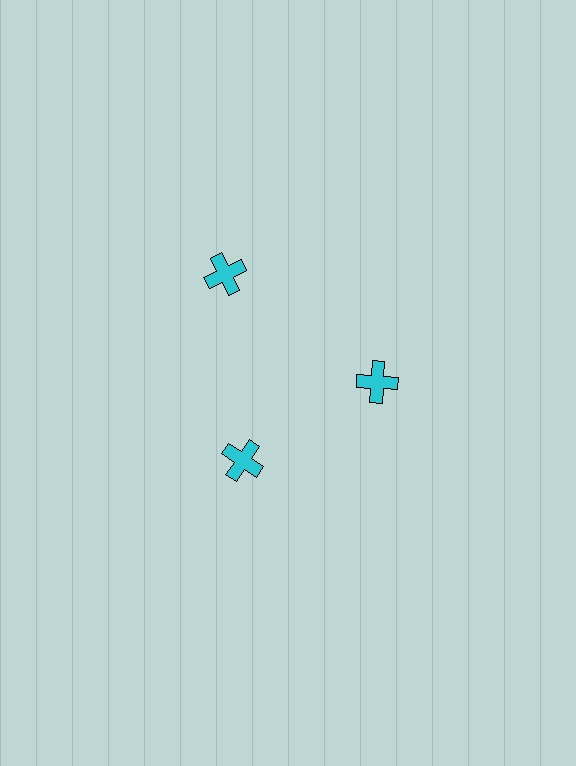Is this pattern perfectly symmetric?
No. The 3 cyan crosses are arranged in a ring, but one element near the 11 o'clock position is pushed outward from the center, breaking the 3-fold rotational symmetry.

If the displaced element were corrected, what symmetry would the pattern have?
It would have 3-fold rotational symmetry — the pattern would map onto itself every 120 degrees.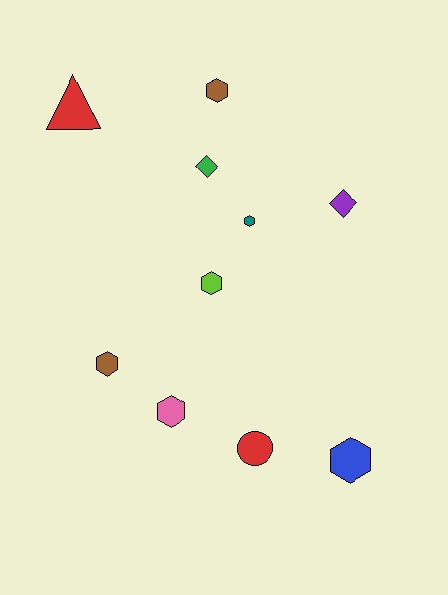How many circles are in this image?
There is 1 circle.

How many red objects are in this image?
There are 2 red objects.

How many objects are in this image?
There are 10 objects.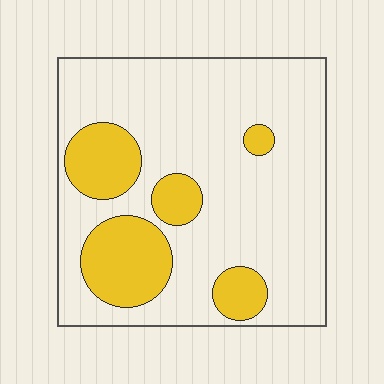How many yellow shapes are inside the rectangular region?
5.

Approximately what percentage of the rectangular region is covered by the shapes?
Approximately 25%.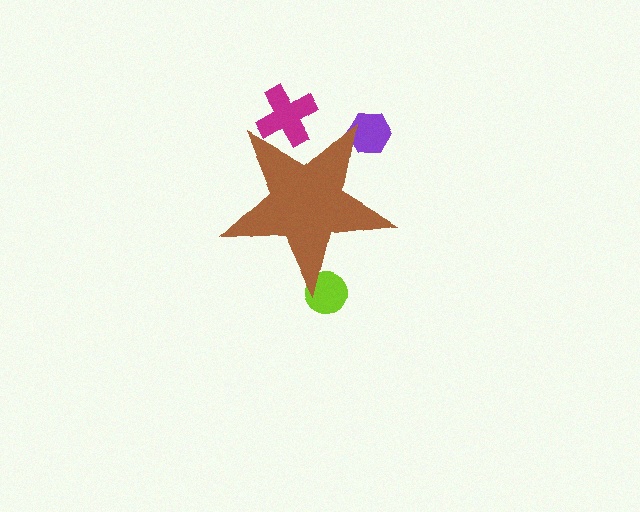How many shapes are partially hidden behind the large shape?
3 shapes are partially hidden.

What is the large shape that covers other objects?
A brown star.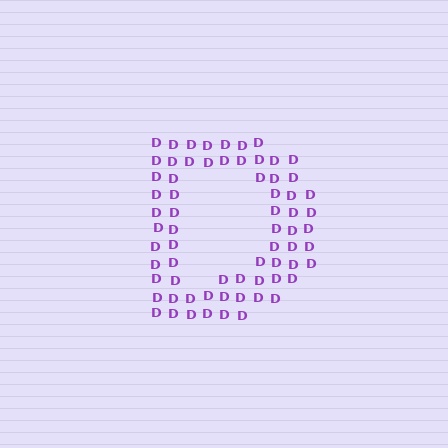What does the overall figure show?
The overall figure shows the letter D.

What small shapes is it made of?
It is made of small letter D's.